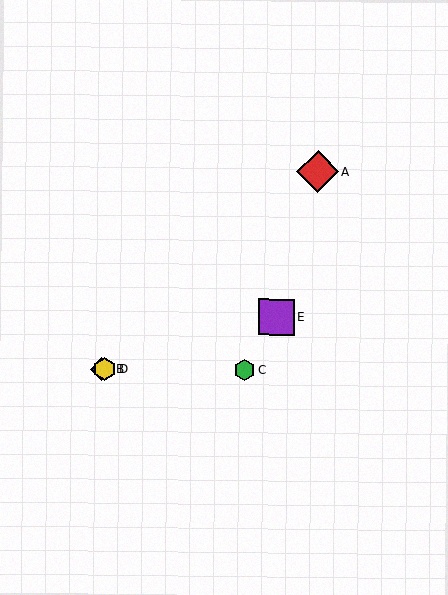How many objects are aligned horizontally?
3 objects (B, C, D) are aligned horizontally.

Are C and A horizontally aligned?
No, C is at y≈370 and A is at y≈172.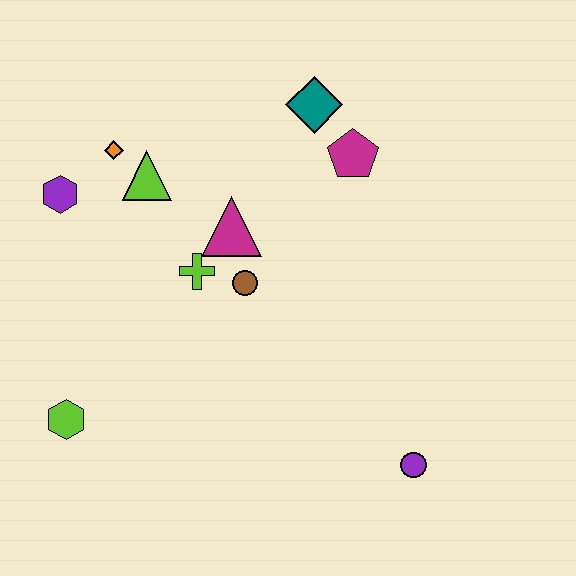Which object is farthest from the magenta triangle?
The purple circle is farthest from the magenta triangle.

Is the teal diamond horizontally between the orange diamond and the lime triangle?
No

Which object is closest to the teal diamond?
The magenta pentagon is closest to the teal diamond.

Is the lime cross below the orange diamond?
Yes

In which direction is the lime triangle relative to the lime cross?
The lime triangle is above the lime cross.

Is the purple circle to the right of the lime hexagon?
Yes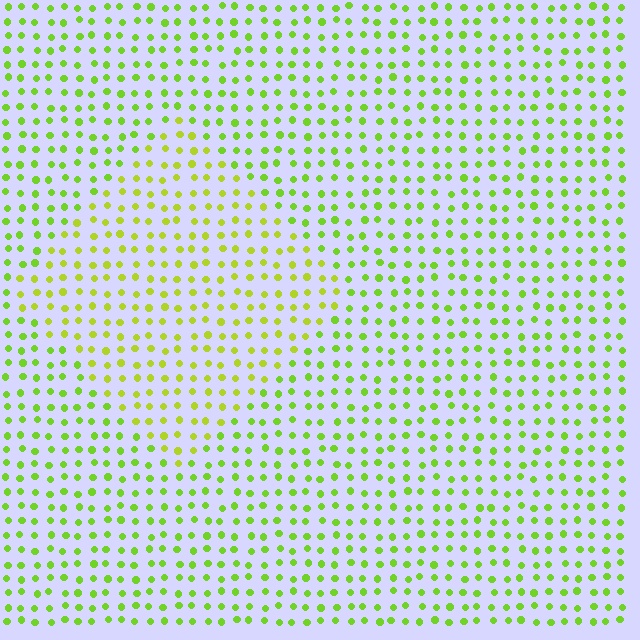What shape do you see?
I see a diamond.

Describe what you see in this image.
The image is filled with small lime elements in a uniform arrangement. A diamond-shaped region is visible where the elements are tinted to a slightly different hue, forming a subtle color boundary.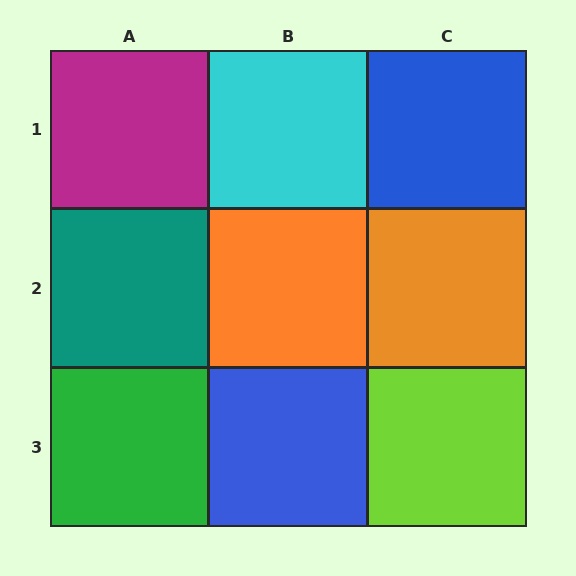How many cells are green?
1 cell is green.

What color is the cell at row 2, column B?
Orange.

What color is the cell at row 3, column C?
Lime.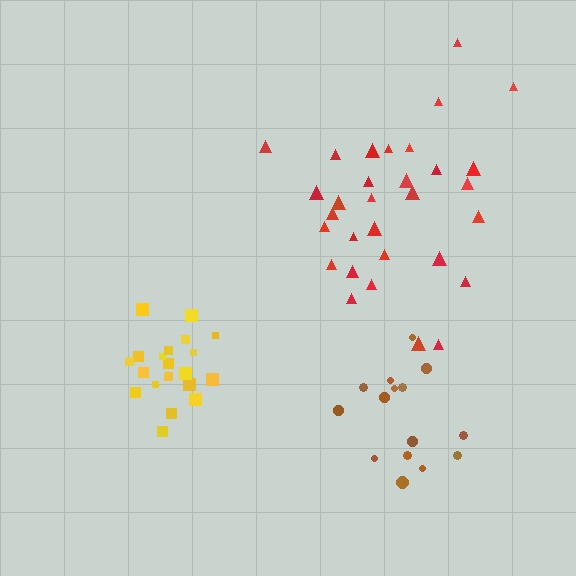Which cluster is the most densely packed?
Yellow.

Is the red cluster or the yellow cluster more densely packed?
Yellow.